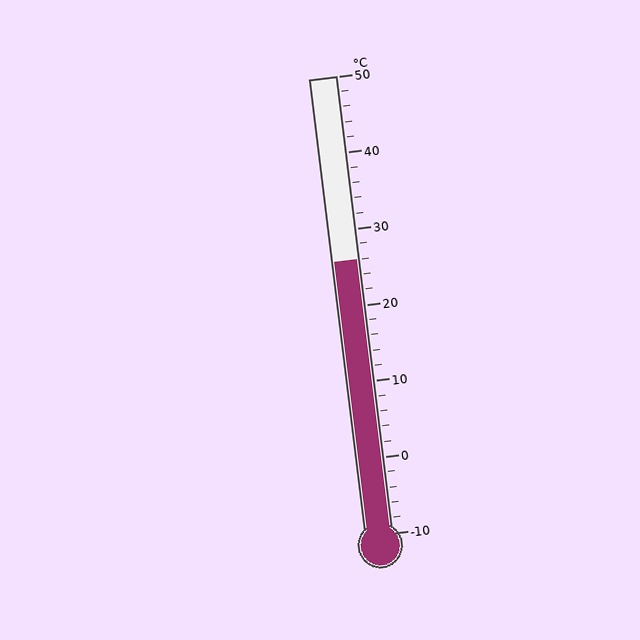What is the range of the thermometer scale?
The thermometer scale ranges from -10°C to 50°C.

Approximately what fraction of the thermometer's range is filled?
The thermometer is filled to approximately 60% of its range.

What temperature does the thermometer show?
The thermometer shows approximately 26°C.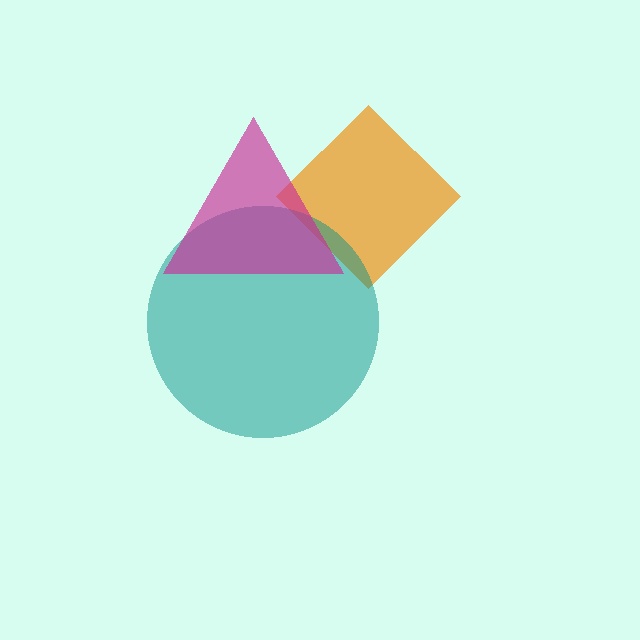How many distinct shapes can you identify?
There are 3 distinct shapes: an orange diamond, a teal circle, a magenta triangle.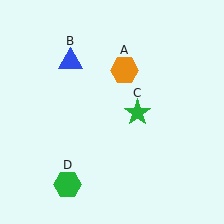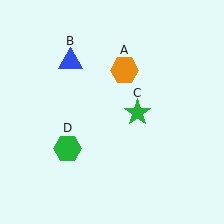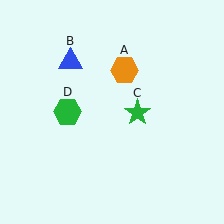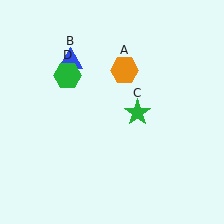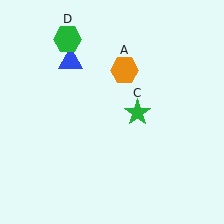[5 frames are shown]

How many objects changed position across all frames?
1 object changed position: green hexagon (object D).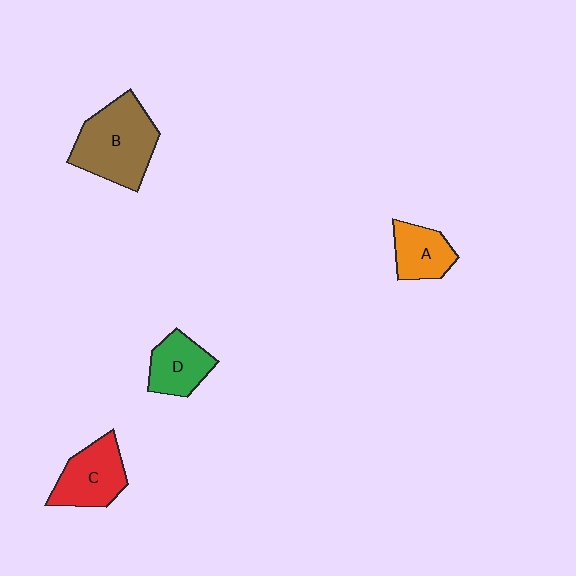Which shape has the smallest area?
Shape A (orange).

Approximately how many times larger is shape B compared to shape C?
Approximately 1.4 times.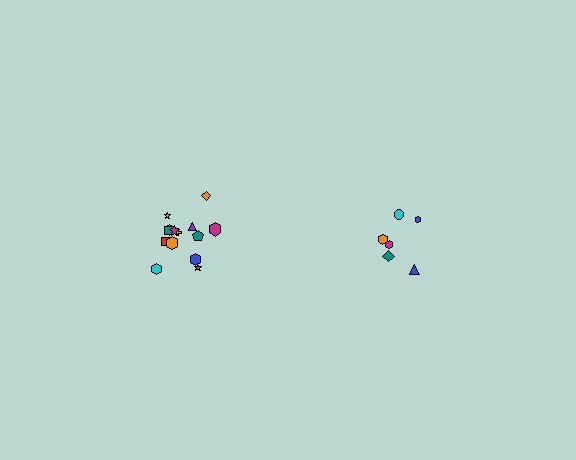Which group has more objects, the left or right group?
The left group.